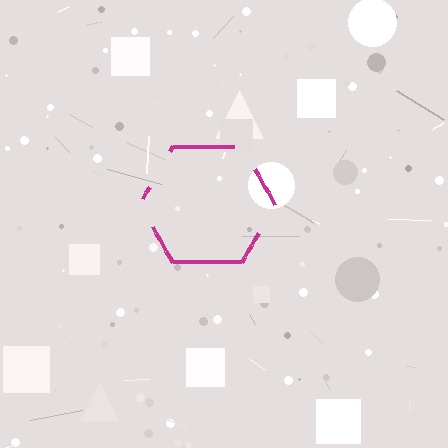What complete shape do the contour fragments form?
The contour fragments form a hexagon.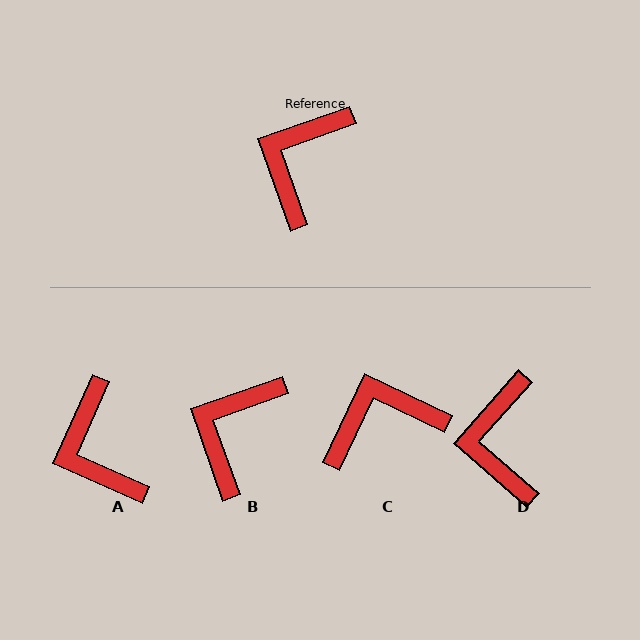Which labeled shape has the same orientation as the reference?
B.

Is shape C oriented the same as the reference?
No, it is off by about 45 degrees.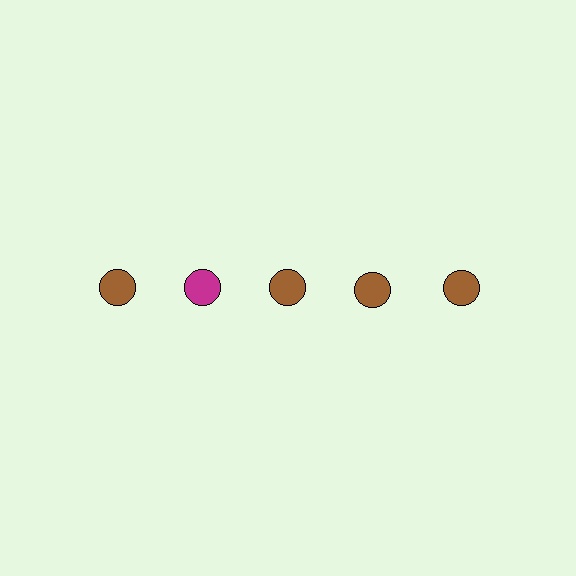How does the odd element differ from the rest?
It has a different color: magenta instead of brown.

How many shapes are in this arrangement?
There are 5 shapes arranged in a grid pattern.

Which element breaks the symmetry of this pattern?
The magenta circle in the top row, second from left column breaks the symmetry. All other shapes are brown circles.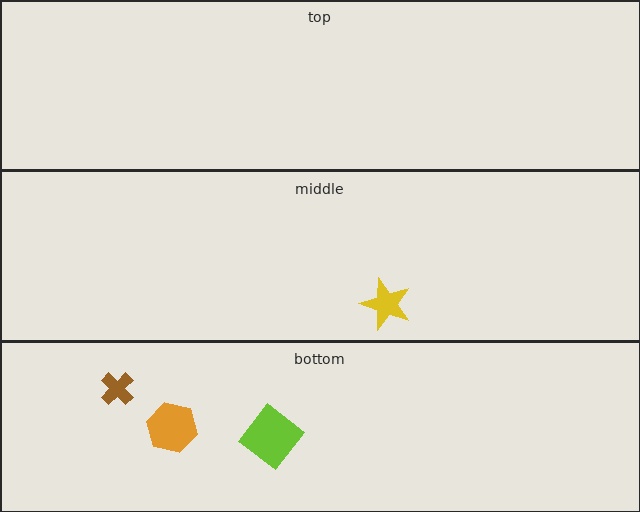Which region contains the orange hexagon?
The bottom region.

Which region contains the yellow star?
The middle region.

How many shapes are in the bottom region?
3.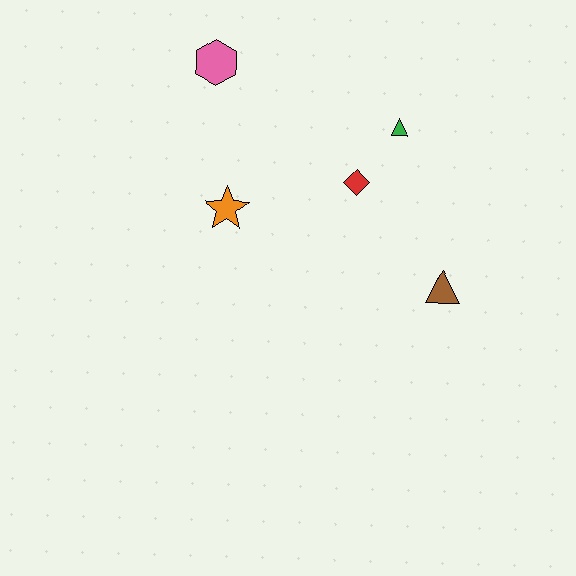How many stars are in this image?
There is 1 star.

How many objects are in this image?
There are 5 objects.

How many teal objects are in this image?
There are no teal objects.